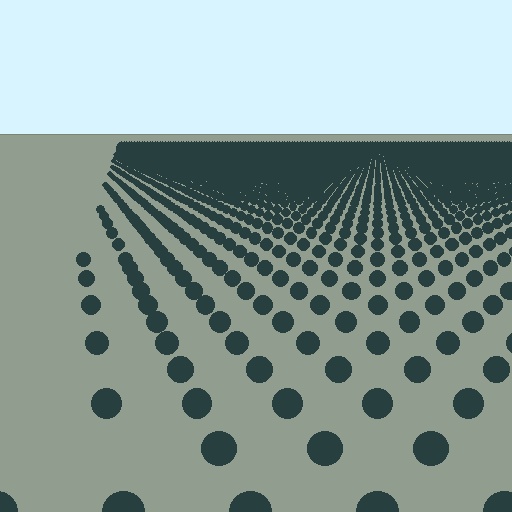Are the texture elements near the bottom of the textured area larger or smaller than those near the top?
Larger. Near the bottom, elements are closer to the viewer and appear at a bigger on-screen size.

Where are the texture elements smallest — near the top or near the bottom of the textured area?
Near the top.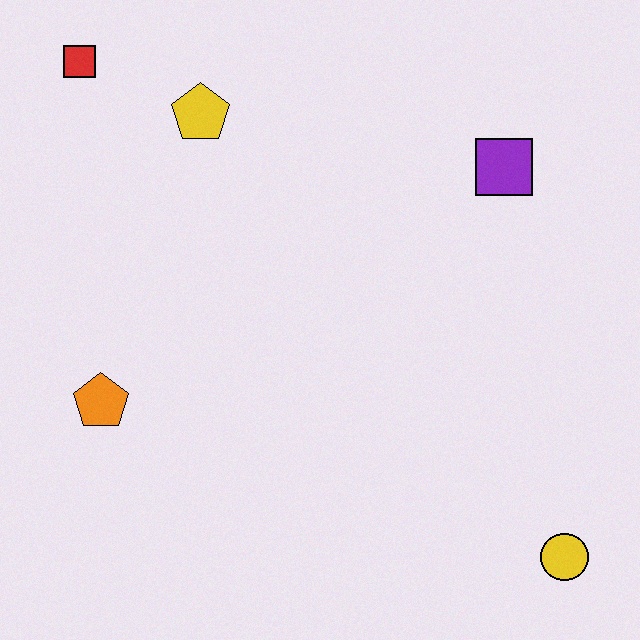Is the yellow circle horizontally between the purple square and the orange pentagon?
No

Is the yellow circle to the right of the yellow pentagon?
Yes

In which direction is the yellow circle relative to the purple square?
The yellow circle is below the purple square.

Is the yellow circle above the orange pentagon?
No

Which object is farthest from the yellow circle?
The red square is farthest from the yellow circle.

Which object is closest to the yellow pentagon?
The red square is closest to the yellow pentagon.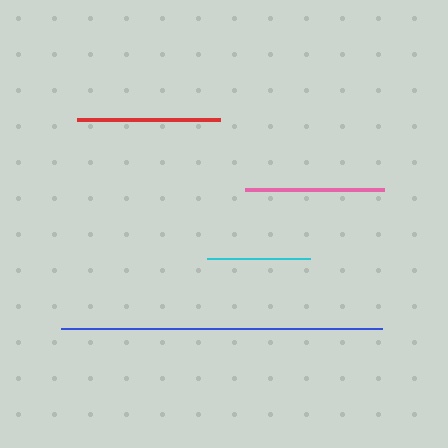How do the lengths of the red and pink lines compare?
The red and pink lines are approximately the same length.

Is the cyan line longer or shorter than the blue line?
The blue line is longer than the cyan line.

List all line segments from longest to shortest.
From longest to shortest: blue, red, pink, cyan.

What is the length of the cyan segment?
The cyan segment is approximately 104 pixels long.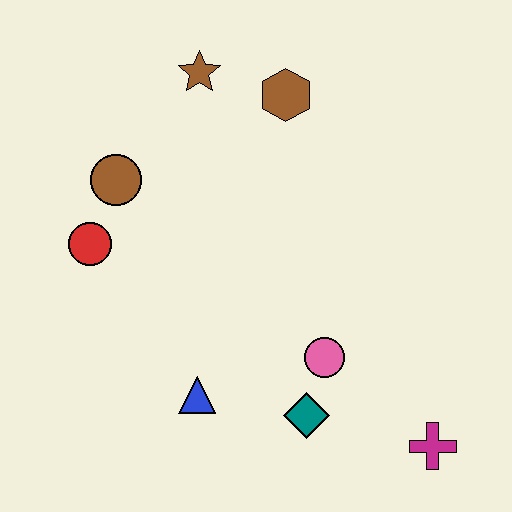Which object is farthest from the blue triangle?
The brown star is farthest from the blue triangle.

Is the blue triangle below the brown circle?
Yes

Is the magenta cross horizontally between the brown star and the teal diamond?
No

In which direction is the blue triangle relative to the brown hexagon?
The blue triangle is below the brown hexagon.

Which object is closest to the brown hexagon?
The brown star is closest to the brown hexagon.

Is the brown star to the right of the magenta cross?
No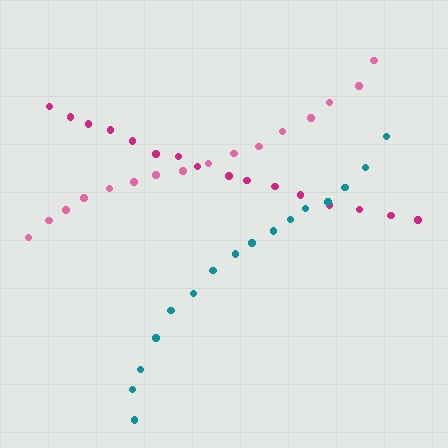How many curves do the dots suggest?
There are 3 distinct paths.